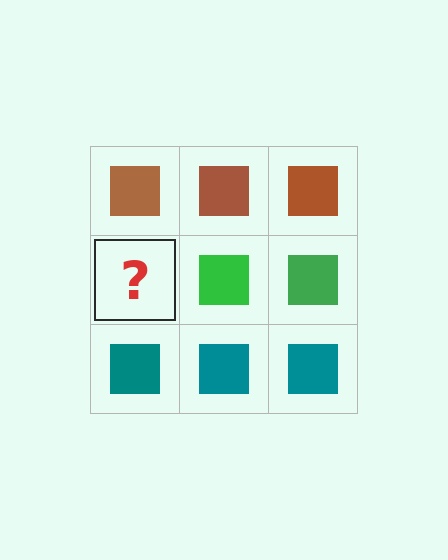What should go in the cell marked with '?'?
The missing cell should contain a green square.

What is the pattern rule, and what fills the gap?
The rule is that each row has a consistent color. The gap should be filled with a green square.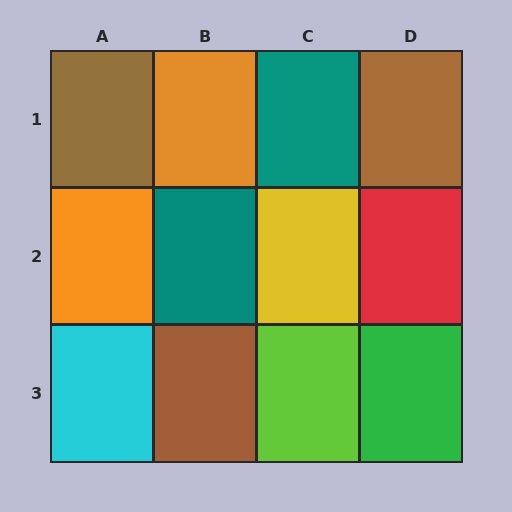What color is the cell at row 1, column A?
Brown.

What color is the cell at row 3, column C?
Lime.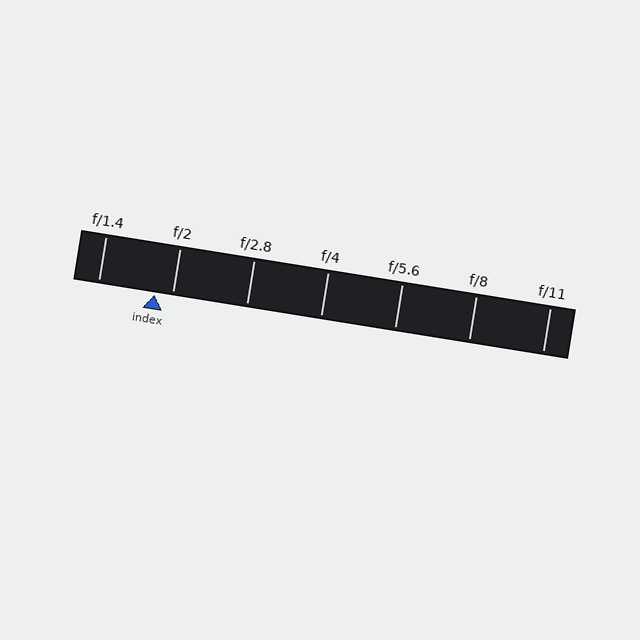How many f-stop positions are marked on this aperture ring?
There are 7 f-stop positions marked.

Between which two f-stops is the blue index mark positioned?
The index mark is between f/1.4 and f/2.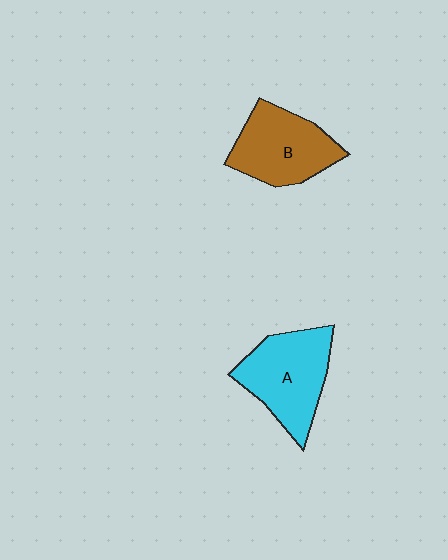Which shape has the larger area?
Shape A (cyan).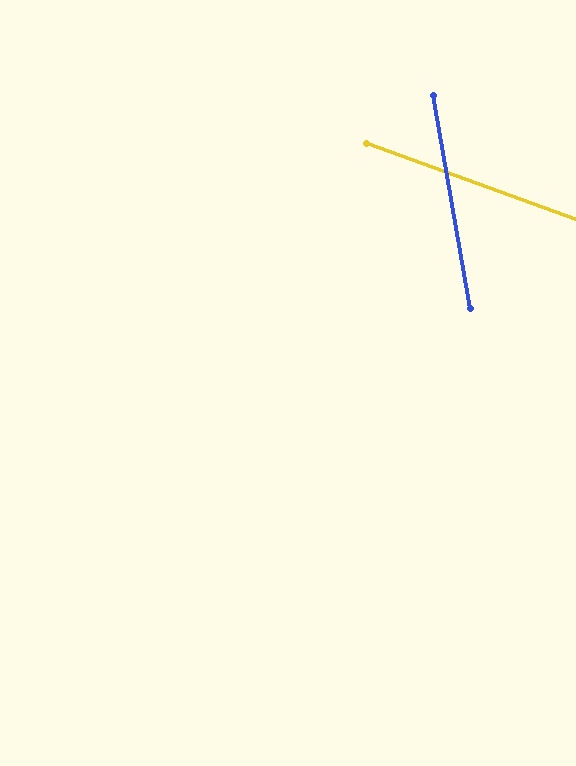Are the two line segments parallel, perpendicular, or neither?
Neither parallel nor perpendicular — they differ by about 60°.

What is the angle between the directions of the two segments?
Approximately 60 degrees.